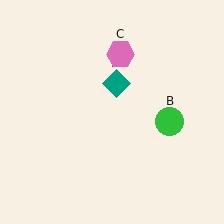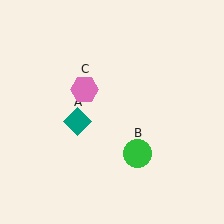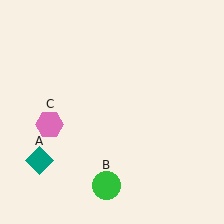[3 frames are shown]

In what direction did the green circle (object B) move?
The green circle (object B) moved down and to the left.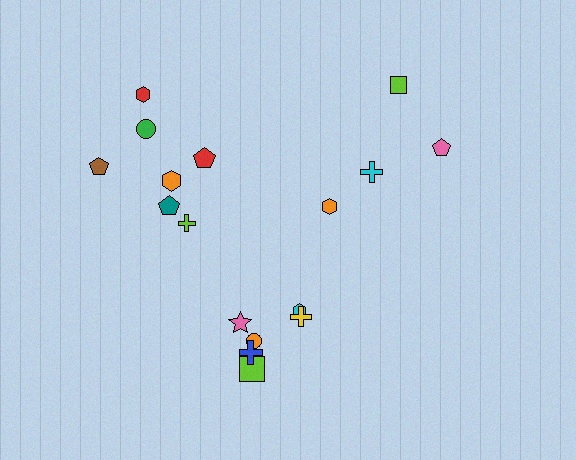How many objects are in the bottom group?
There are 6 objects.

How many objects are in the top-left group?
There are 7 objects.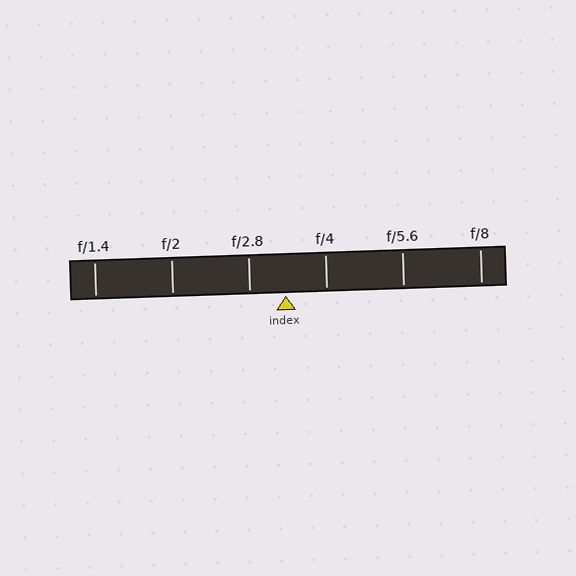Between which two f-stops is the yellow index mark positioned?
The index mark is between f/2.8 and f/4.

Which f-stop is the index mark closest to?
The index mark is closest to f/2.8.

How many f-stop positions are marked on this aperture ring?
There are 6 f-stop positions marked.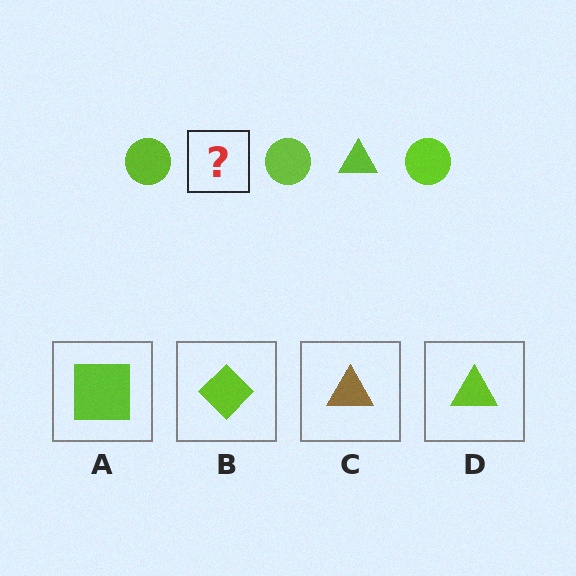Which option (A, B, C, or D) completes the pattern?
D.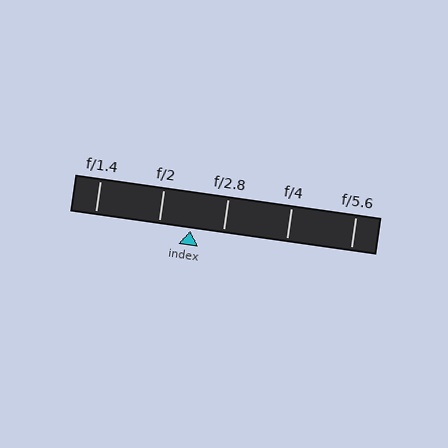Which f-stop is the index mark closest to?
The index mark is closest to f/2.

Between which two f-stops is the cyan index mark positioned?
The index mark is between f/2 and f/2.8.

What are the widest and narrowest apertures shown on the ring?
The widest aperture shown is f/1.4 and the narrowest is f/5.6.